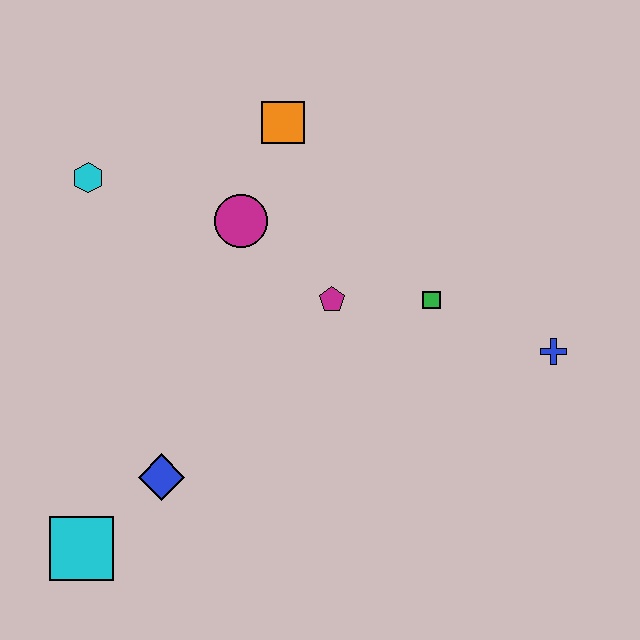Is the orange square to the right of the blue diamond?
Yes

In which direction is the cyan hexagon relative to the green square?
The cyan hexagon is to the left of the green square.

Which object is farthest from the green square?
The cyan square is farthest from the green square.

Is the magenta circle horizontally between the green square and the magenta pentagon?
No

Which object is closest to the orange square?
The magenta circle is closest to the orange square.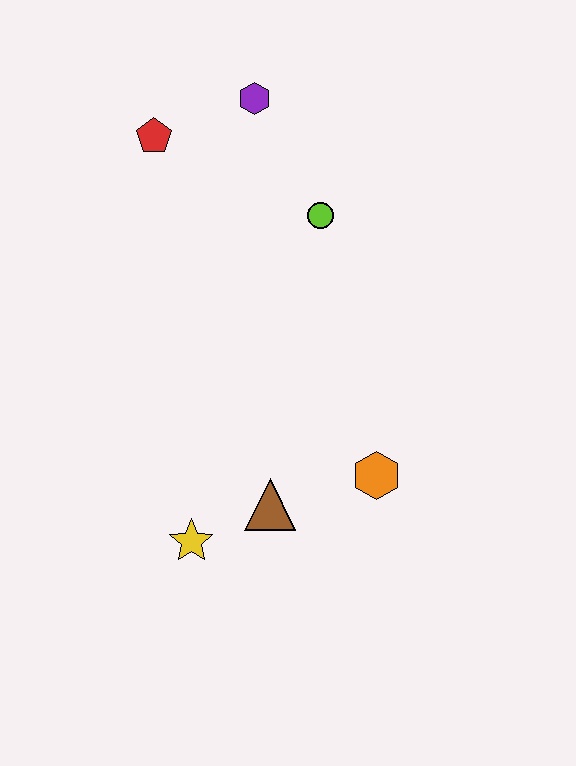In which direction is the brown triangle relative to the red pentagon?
The brown triangle is below the red pentagon.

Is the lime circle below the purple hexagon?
Yes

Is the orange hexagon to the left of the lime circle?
No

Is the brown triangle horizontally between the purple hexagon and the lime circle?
Yes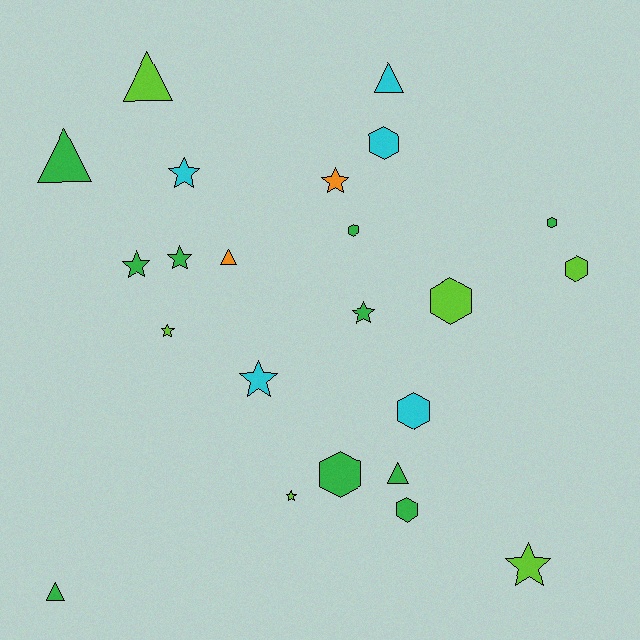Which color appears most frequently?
Green, with 10 objects.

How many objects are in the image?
There are 23 objects.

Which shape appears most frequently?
Star, with 9 objects.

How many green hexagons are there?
There are 4 green hexagons.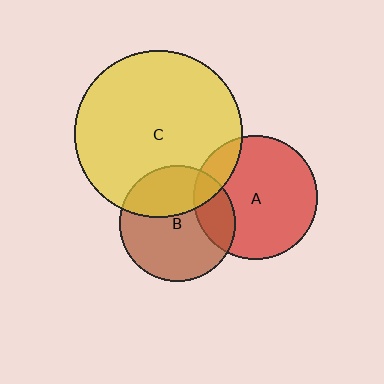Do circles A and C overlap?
Yes.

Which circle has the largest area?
Circle C (yellow).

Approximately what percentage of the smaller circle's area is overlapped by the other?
Approximately 15%.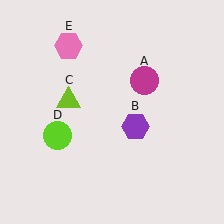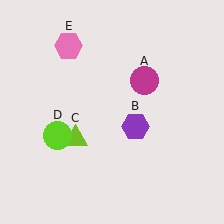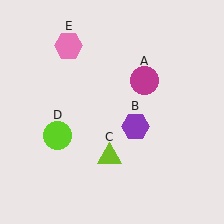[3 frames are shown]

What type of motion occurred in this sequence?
The lime triangle (object C) rotated counterclockwise around the center of the scene.